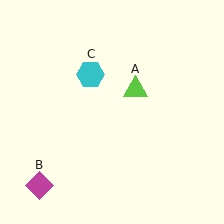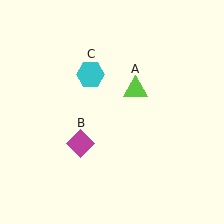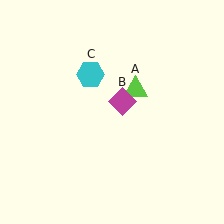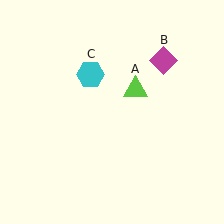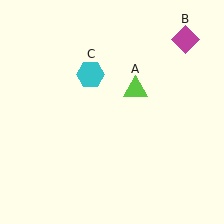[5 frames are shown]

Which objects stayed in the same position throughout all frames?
Lime triangle (object A) and cyan hexagon (object C) remained stationary.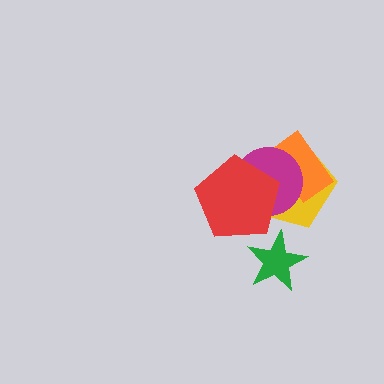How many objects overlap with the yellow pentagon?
3 objects overlap with the yellow pentagon.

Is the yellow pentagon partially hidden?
Yes, it is partially covered by another shape.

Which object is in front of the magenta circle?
The red pentagon is in front of the magenta circle.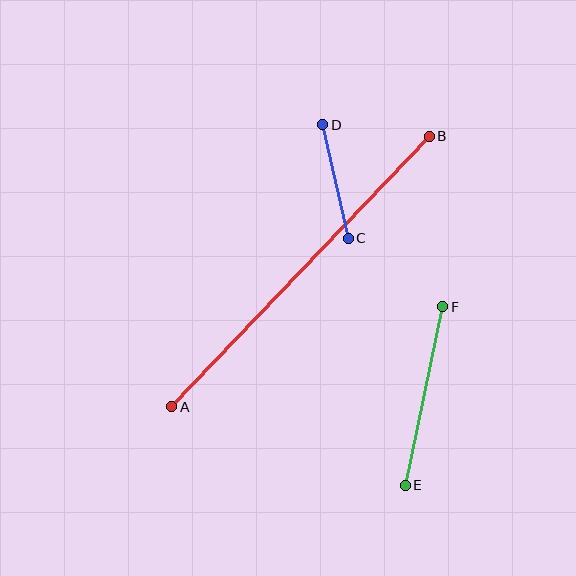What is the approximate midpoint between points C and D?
The midpoint is at approximately (335, 182) pixels.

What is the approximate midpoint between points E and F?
The midpoint is at approximately (424, 396) pixels.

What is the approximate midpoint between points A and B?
The midpoint is at approximately (300, 271) pixels.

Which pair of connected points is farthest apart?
Points A and B are farthest apart.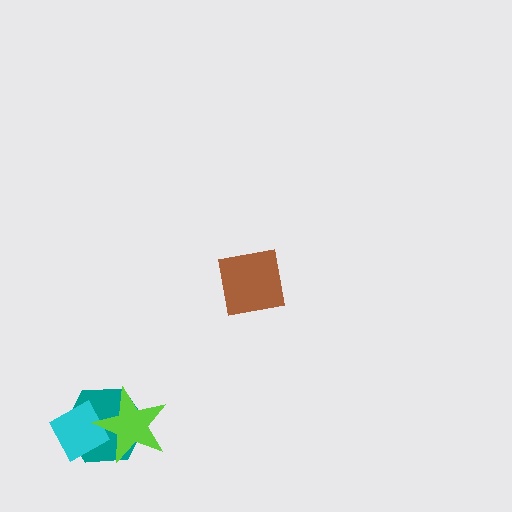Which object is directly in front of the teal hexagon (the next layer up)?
The cyan diamond is directly in front of the teal hexagon.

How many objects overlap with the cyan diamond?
2 objects overlap with the cyan diamond.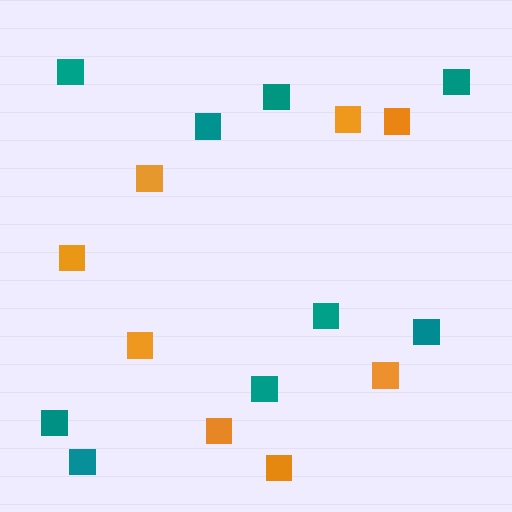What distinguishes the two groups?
There are 2 groups: one group of teal squares (9) and one group of orange squares (8).